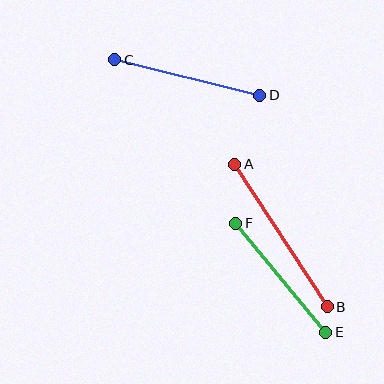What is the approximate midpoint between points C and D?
The midpoint is at approximately (187, 77) pixels.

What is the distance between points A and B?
The distance is approximately 170 pixels.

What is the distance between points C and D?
The distance is approximately 149 pixels.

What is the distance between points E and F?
The distance is approximately 141 pixels.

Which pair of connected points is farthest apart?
Points A and B are farthest apart.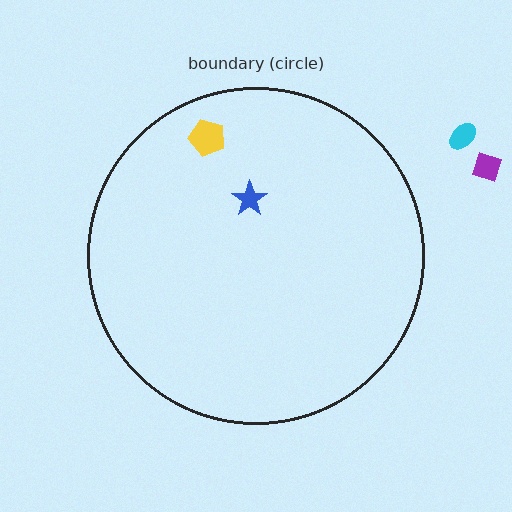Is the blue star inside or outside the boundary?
Inside.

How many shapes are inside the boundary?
2 inside, 2 outside.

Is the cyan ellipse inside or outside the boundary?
Outside.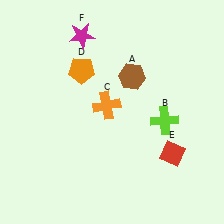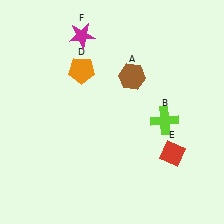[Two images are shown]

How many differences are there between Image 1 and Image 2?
There is 1 difference between the two images.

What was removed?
The orange cross (C) was removed in Image 2.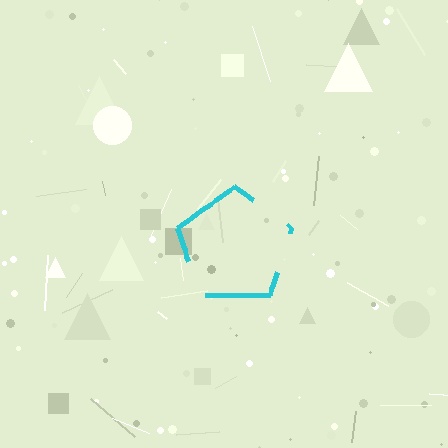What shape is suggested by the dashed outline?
The dashed outline suggests a pentagon.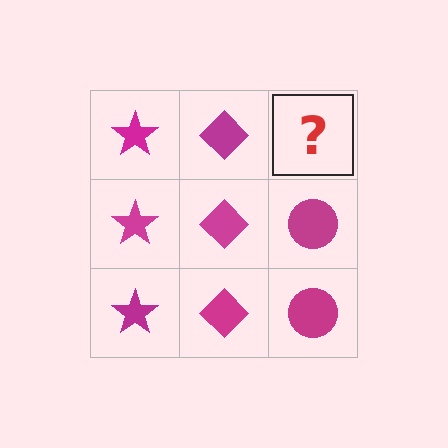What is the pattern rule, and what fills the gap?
The rule is that each column has a consistent shape. The gap should be filled with a magenta circle.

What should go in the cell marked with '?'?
The missing cell should contain a magenta circle.